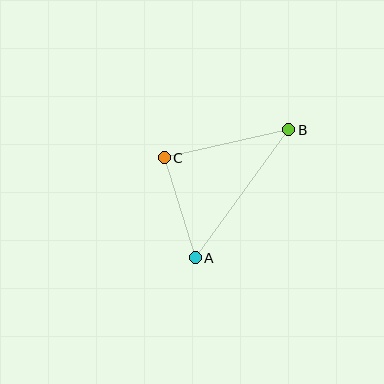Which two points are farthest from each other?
Points A and B are farthest from each other.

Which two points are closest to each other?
Points A and C are closest to each other.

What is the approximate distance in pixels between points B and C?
The distance between B and C is approximately 128 pixels.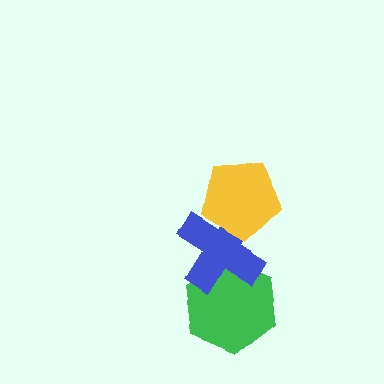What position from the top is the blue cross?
The blue cross is 2nd from the top.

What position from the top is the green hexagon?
The green hexagon is 3rd from the top.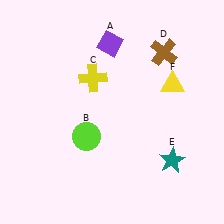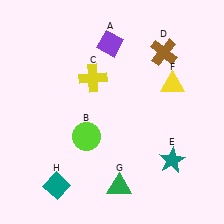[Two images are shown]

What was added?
A green triangle (G), a teal diamond (H) were added in Image 2.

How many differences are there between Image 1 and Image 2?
There are 2 differences between the two images.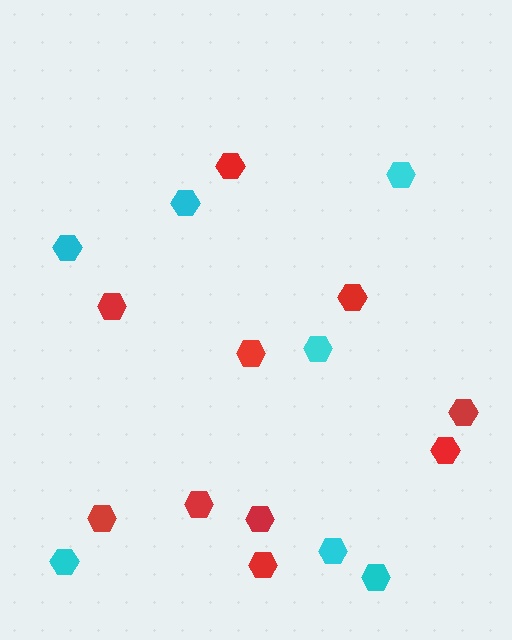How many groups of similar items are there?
There are 2 groups: one group of cyan hexagons (7) and one group of red hexagons (10).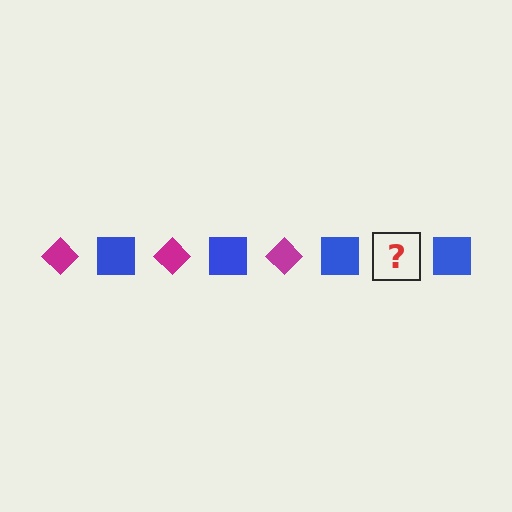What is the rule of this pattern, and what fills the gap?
The rule is that the pattern alternates between magenta diamond and blue square. The gap should be filled with a magenta diamond.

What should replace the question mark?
The question mark should be replaced with a magenta diamond.